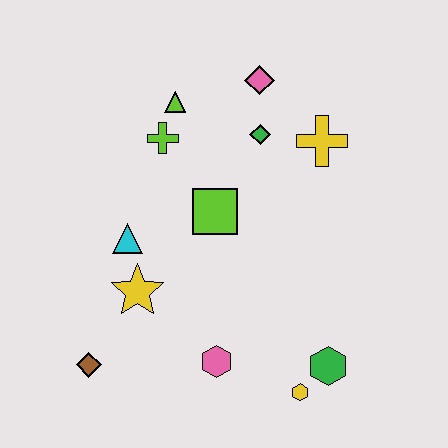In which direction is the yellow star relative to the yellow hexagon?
The yellow star is to the left of the yellow hexagon.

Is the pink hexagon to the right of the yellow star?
Yes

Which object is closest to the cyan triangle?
The yellow star is closest to the cyan triangle.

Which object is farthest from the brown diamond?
The pink diamond is farthest from the brown diamond.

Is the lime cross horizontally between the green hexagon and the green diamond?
No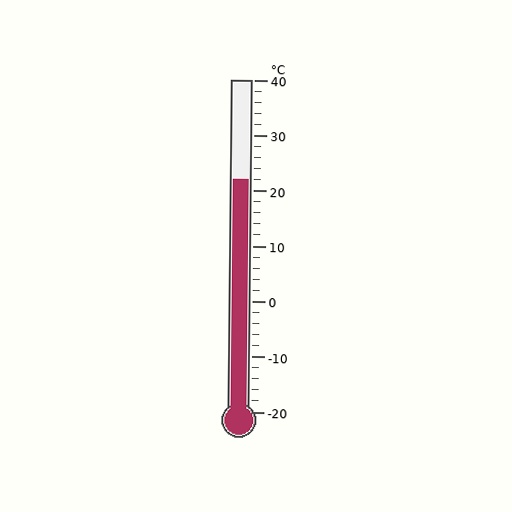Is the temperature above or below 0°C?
The temperature is above 0°C.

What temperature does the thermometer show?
The thermometer shows approximately 22°C.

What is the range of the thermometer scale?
The thermometer scale ranges from -20°C to 40°C.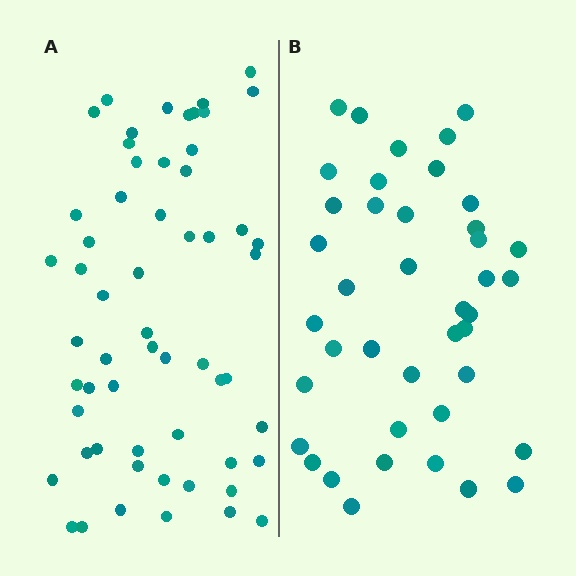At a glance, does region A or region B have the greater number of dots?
Region A (the left region) has more dots.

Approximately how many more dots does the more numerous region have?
Region A has approximately 15 more dots than region B.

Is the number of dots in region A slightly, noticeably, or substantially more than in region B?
Region A has noticeably more, but not dramatically so. The ratio is roughly 1.4 to 1.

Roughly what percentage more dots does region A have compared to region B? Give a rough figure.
About 40% more.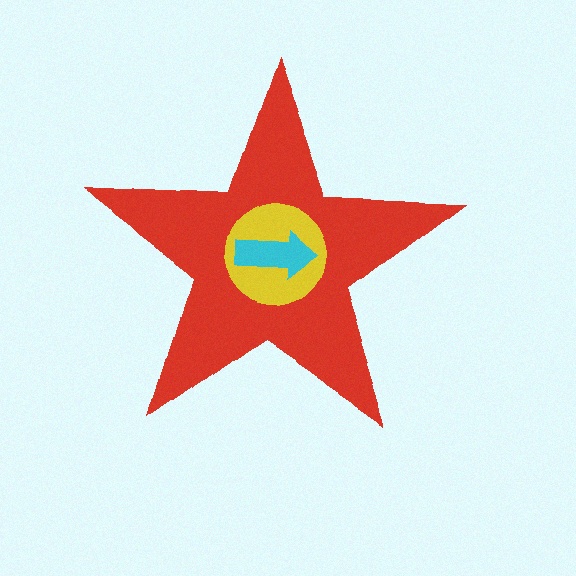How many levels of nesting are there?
3.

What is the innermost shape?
The cyan arrow.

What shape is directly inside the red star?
The yellow circle.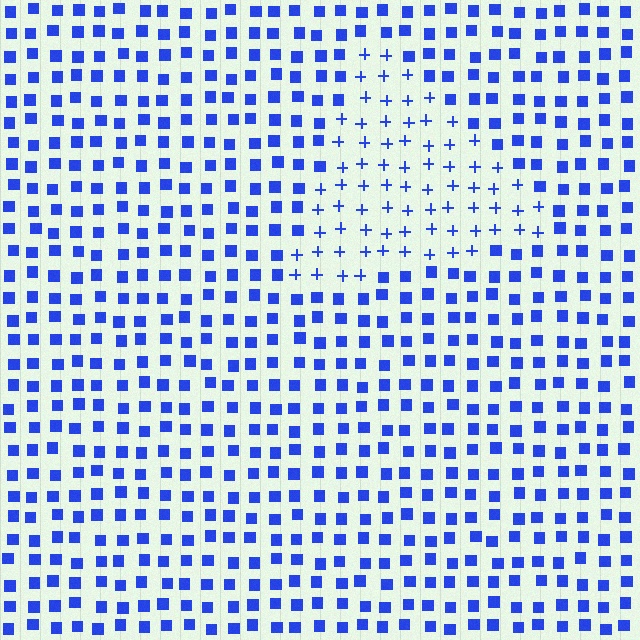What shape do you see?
I see a triangle.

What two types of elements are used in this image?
The image uses plus signs inside the triangle region and squares outside it.